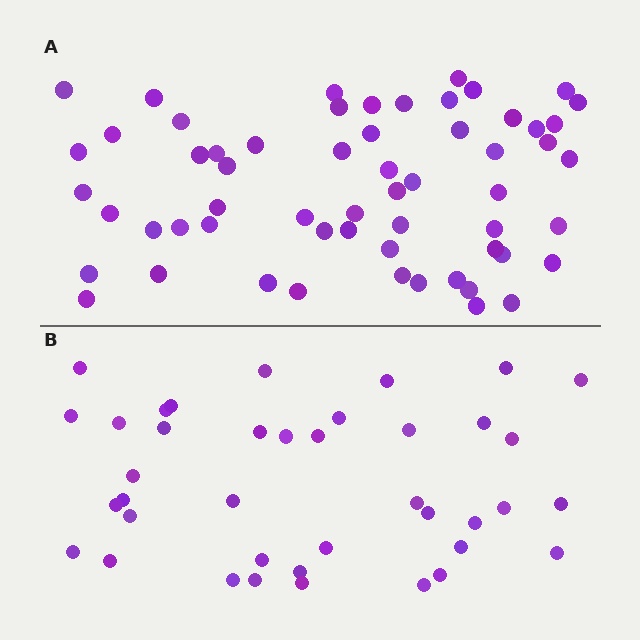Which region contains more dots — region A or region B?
Region A (the top region) has more dots.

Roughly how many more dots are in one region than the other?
Region A has approximately 20 more dots than region B.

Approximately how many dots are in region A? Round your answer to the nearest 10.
About 60 dots. (The exact count is 59, which rounds to 60.)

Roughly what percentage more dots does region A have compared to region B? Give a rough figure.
About 50% more.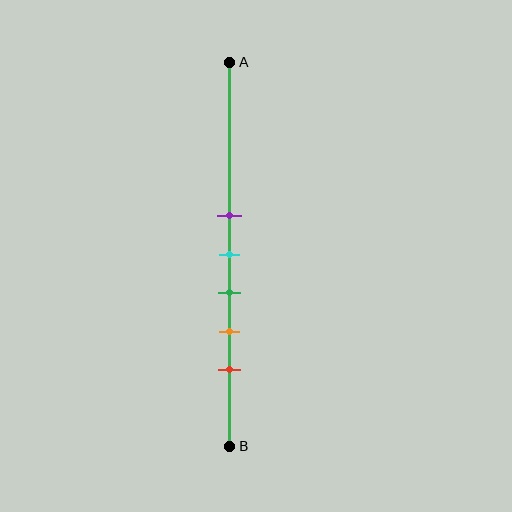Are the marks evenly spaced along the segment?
Yes, the marks are approximately evenly spaced.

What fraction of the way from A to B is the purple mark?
The purple mark is approximately 40% (0.4) of the way from A to B.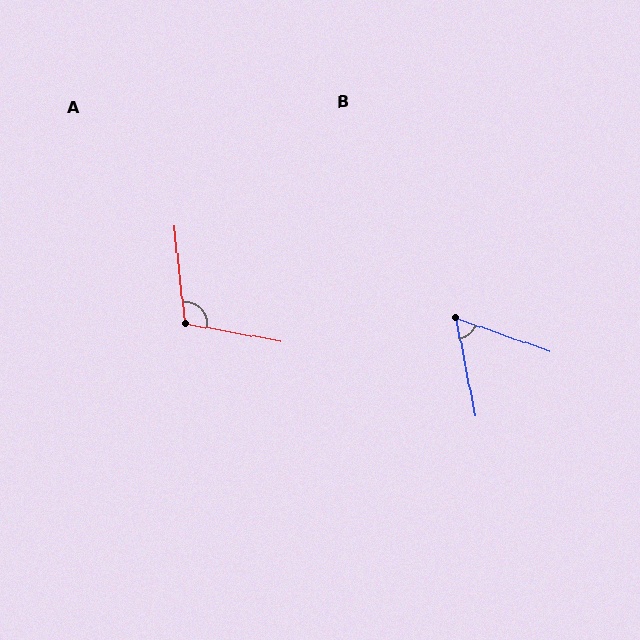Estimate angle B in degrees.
Approximately 59 degrees.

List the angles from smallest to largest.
B (59°), A (106°).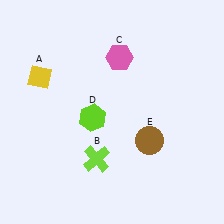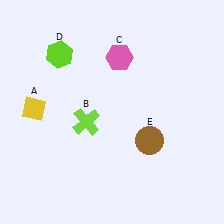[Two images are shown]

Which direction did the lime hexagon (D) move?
The lime hexagon (D) moved up.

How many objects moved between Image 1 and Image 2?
3 objects moved between the two images.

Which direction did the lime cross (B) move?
The lime cross (B) moved up.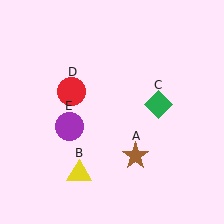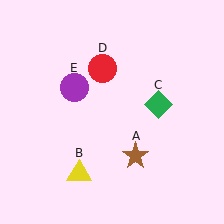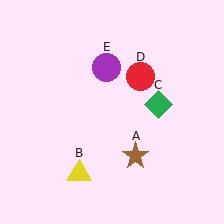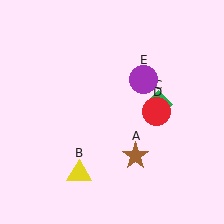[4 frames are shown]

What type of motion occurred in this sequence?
The red circle (object D), purple circle (object E) rotated clockwise around the center of the scene.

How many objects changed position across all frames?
2 objects changed position: red circle (object D), purple circle (object E).